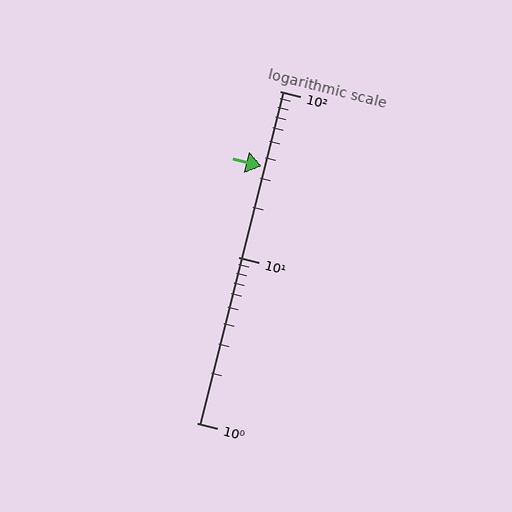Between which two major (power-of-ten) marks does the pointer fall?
The pointer is between 10 and 100.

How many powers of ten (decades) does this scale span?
The scale spans 2 decades, from 1 to 100.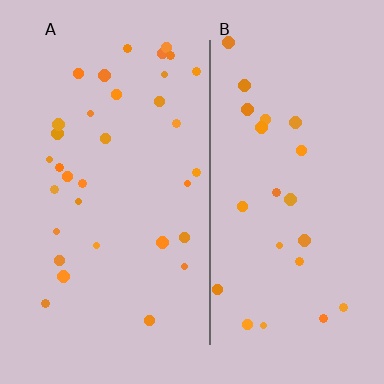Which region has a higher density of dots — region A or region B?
A (the left).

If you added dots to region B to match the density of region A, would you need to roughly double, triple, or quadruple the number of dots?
Approximately double.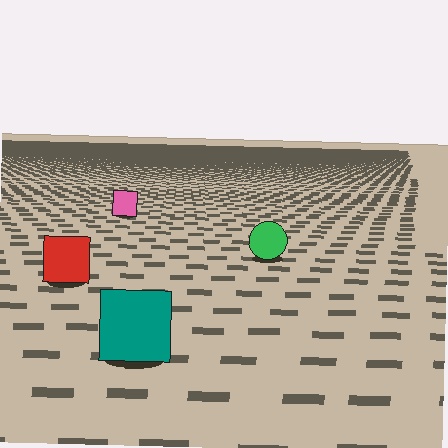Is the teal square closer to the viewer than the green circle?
Yes. The teal square is closer — you can tell from the texture gradient: the ground texture is coarser near it.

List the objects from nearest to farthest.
From nearest to farthest: the teal square, the red square, the green circle, the pink square.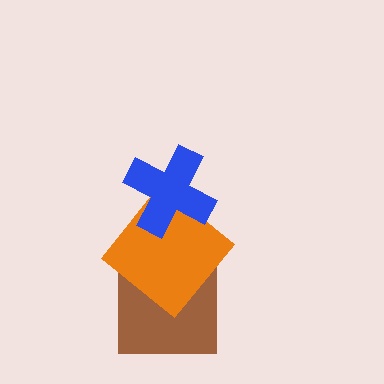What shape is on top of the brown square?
The orange diamond is on top of the brown square.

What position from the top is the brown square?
The brown square is 3rd from the top.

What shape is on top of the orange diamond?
The blue cross is on top of the orange diamond.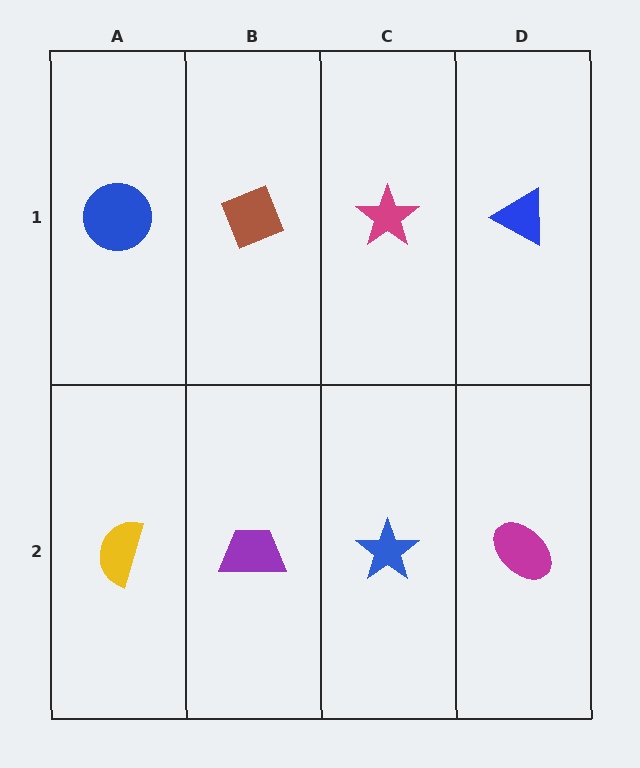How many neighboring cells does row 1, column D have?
2.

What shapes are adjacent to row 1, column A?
A yellow semicircle (row 2, column A), a brown diamond (row 1, column B).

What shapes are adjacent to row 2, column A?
A blue circle (row 1, column A), a purple trapezoid (row 2, column B).